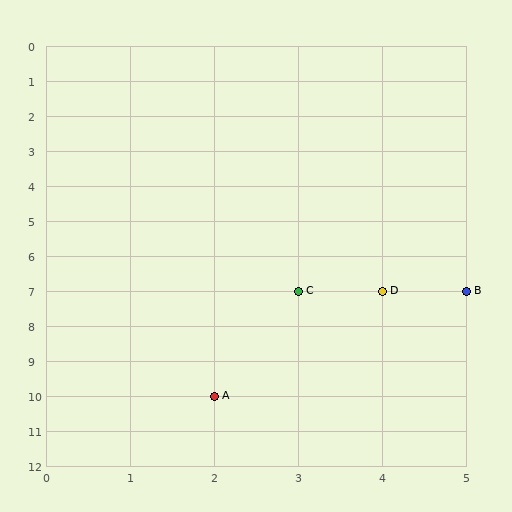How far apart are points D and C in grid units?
Points D and C are 1 column apart.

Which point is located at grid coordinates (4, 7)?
Point D is at (4, 7).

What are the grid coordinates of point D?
Point D is at grid coordinates (4, 7).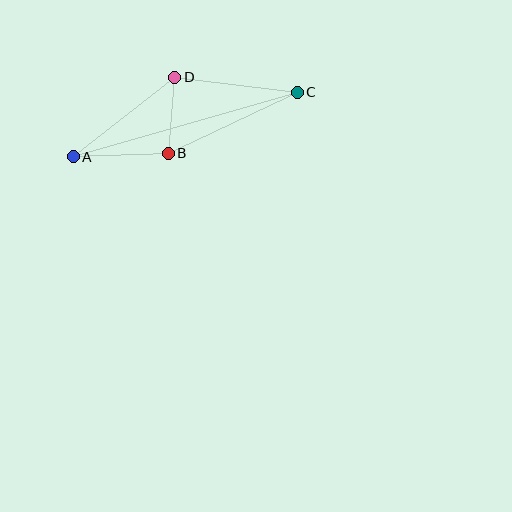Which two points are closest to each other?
Points B and D are closest to each other.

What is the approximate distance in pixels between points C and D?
The distance between C and D is approximately 123 pixels.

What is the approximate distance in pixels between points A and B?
The distance between A and B is approximately 95 pixels.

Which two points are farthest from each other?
Points A and C are farthest from each other.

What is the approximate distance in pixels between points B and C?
The distance between B and C is approximately 143 pixels.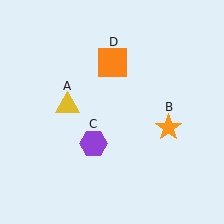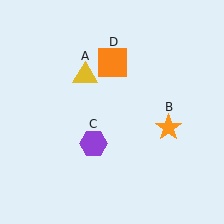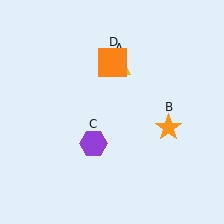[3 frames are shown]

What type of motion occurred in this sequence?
The yellow triangle (object A) rotated clockwise around the center of the scene.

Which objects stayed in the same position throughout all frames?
Orange star (object B) and purple hexagon (object C) and orange square (object D) remained stationary.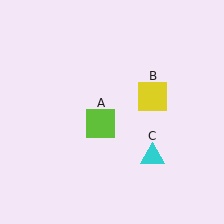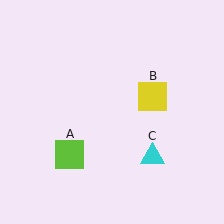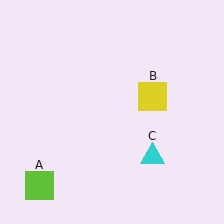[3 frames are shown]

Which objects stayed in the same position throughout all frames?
Yellow square (object B) and cyan triangle (object C) remained stationary.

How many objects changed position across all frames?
1 object changed position: lime square (object A).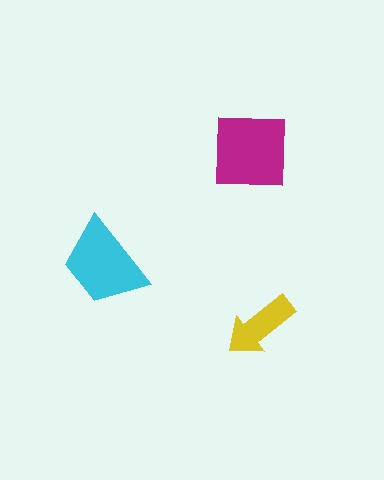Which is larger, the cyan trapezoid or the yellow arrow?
The cyan trapezoid.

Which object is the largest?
The magenta square.